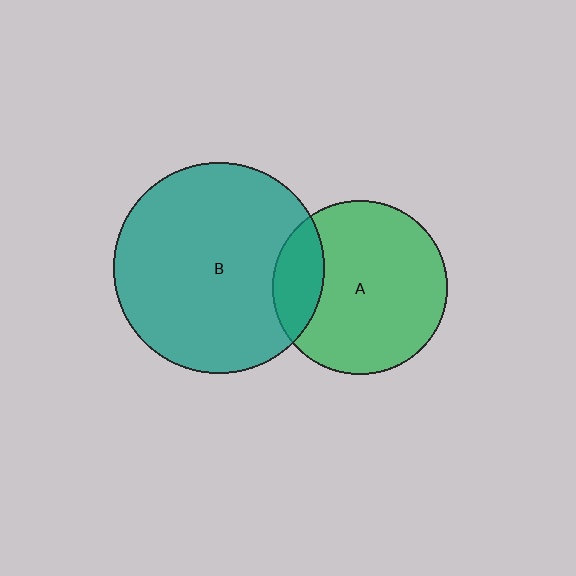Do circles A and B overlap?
Yes.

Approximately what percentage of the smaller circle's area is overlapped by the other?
Approximately 20%.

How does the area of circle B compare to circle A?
Approximately 1.5 times.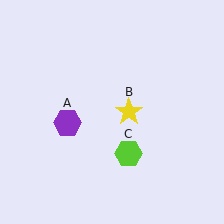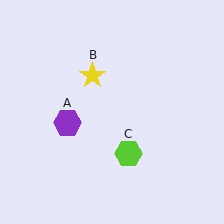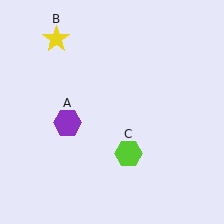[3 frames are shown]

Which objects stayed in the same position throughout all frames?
Purple hexagon (object A) and lime hexagon (object C) remained stationary.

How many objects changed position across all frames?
1 object changed position: yellow star (object B).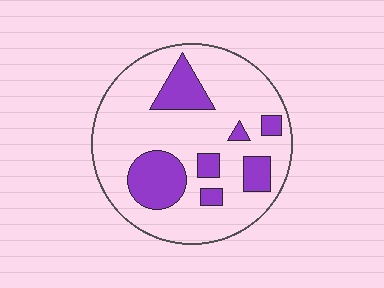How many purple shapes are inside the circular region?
7.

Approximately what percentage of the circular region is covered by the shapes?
Approximately 25%.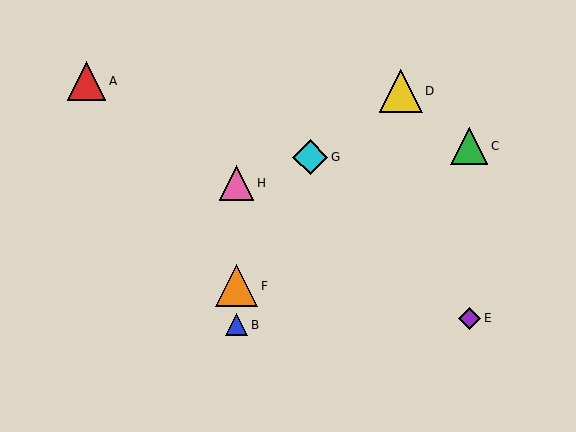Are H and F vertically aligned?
Yes, both are at x≈236.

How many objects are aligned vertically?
3 objects (B, F, H) are aligned vertically.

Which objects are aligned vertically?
Objects B, F, H are aligned vertically.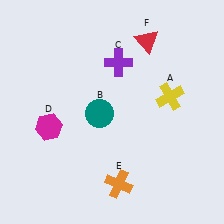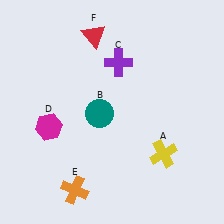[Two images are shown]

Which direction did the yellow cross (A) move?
The yellow cross (A) moved down.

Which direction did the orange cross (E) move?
The orange cross (E) moved left.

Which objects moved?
The objects that moved are: the yellow cross (A), the orange cross (E), the red triangle (F).